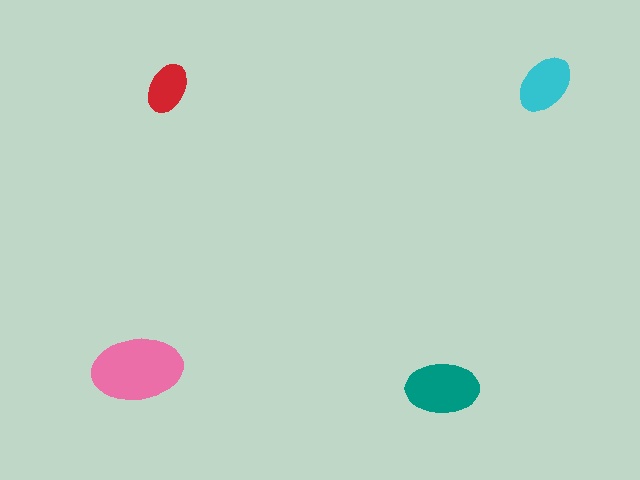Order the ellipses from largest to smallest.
the pink one, the teal one, the cyan one, the red one.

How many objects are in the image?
There are 4 objects in the image.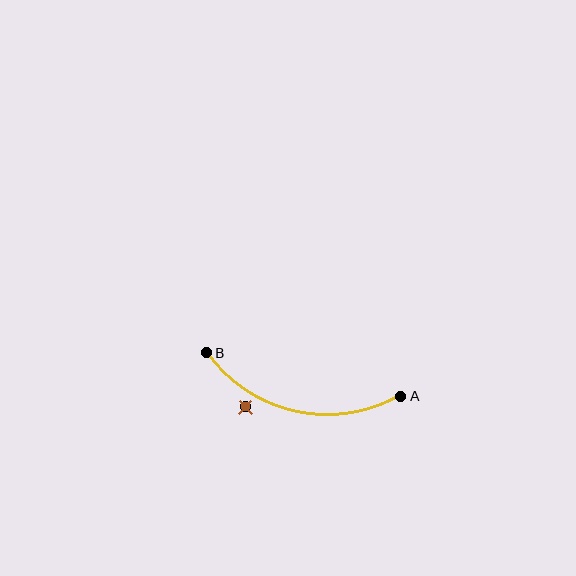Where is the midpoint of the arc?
The arc midpoint is the point on the curve farthest from the straight line joining A and B. It sits below that line.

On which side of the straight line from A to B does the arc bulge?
The arc bulges below the straight line connecting A and B.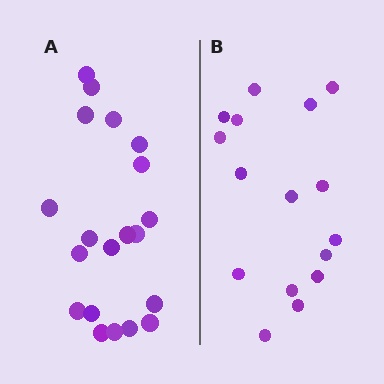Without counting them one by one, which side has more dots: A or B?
Region A (the left region) has more dots.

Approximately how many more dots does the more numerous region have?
Region A has about 4 more dots than region B.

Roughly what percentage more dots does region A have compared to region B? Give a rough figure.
About 25% more.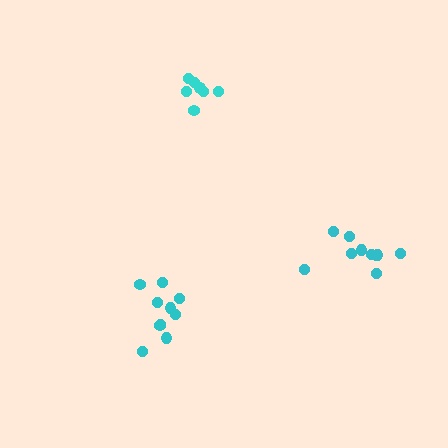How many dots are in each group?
Group 1: 10 dots, Group 2: 10 dots, Group 3: 7 dots (27 total).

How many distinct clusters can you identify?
There are 3 distinct clusters.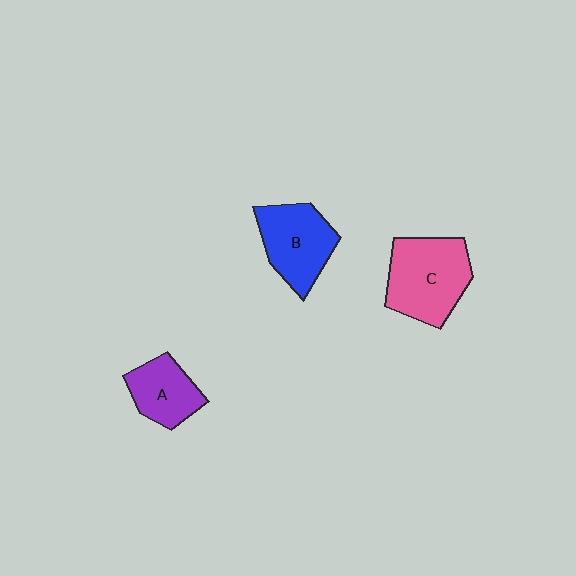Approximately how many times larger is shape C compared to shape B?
Approximately 1.2 times.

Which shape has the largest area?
Shape C (pink).